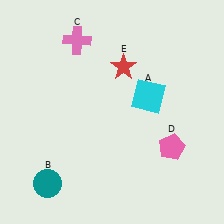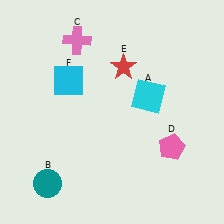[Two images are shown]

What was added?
A cyan square (F) was added in Image 2.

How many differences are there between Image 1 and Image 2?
There is 1 difference between the two images.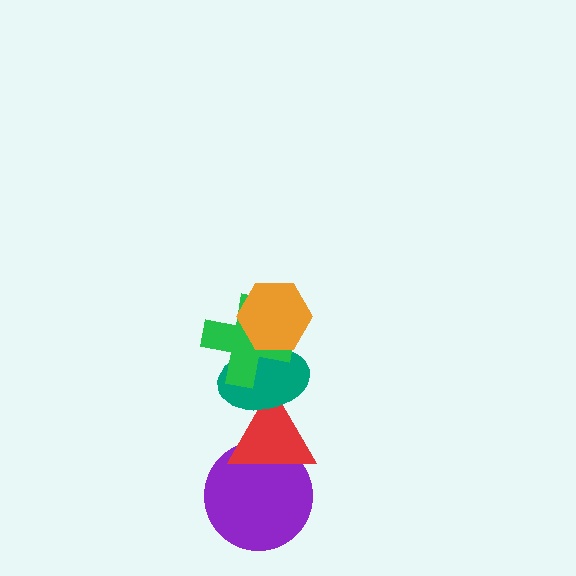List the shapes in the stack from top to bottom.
From top to bottom: the orange hexagon, the green cross, the teal ellipse, the red triangle, the purple circle.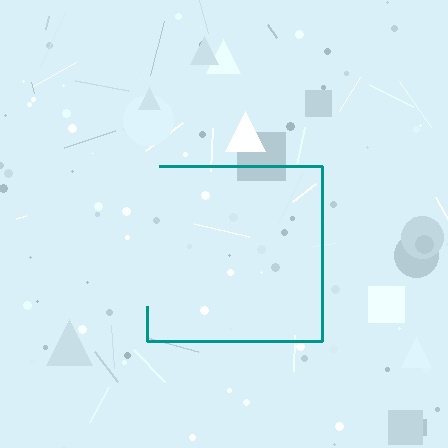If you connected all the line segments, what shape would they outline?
They would outline a square.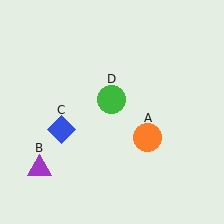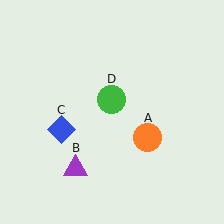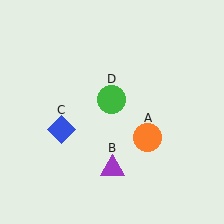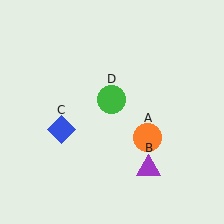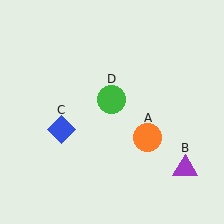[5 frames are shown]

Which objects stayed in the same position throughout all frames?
Orange circle (object A) and blue diamond (object C) and green circle (object D) remained stationary.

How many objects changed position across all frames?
1 object changed position: purple triangle (object B).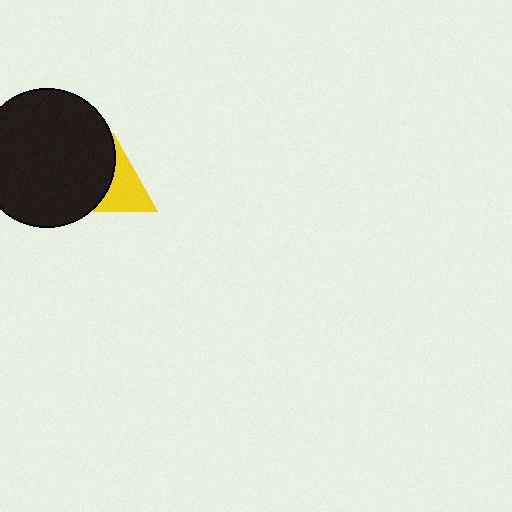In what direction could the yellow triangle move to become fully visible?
The yellow triangle could move right. That would shift it out from behind the black circle entirely.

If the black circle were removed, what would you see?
You would see the complete yellow triangle.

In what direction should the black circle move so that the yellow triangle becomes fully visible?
The black circle should move left. That is the shortest direction to clear the overlap and leave the yellow triangle fully visible.